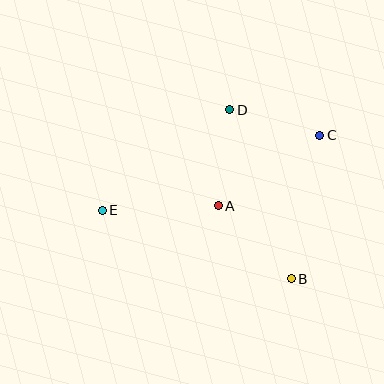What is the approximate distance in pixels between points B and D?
The distance between B and D is approximately 180 pixels.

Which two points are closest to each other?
Points C and D are closest to each other.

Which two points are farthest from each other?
Points C and E are farthest from each other.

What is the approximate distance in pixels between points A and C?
The distance between A and C is approximately 124 pixels.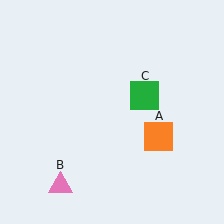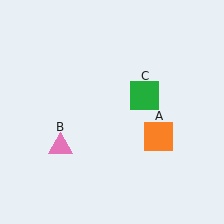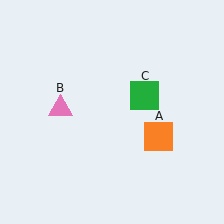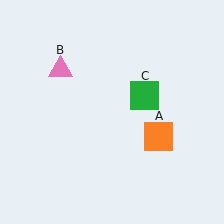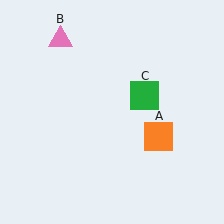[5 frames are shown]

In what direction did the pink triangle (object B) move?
The pink triangle (object B) moved up.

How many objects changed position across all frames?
1 object changed position: pink triangle (object B).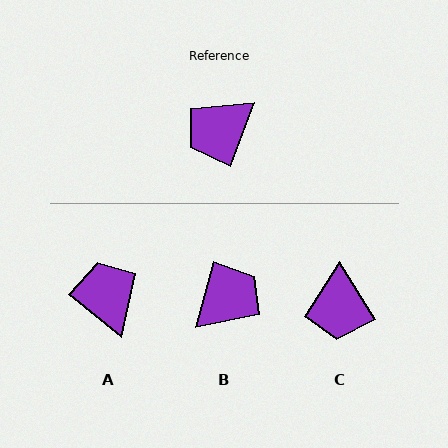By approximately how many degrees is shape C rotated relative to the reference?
Approximately 52 degrees counter-clockwise.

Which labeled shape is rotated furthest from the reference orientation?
B, about 174 degrees away.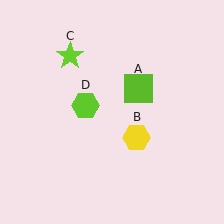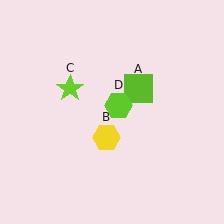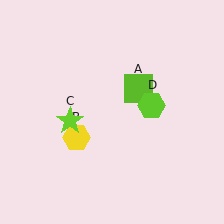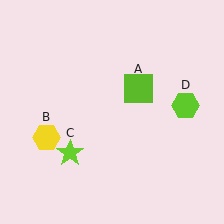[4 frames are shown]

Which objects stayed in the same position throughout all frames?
Lime square (object A) remained stationary.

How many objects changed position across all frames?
3 objects changed position: yellow hexagon (object B), lime star (object C), lime hexagon (object D).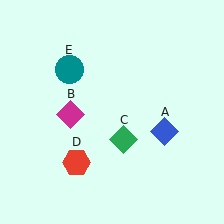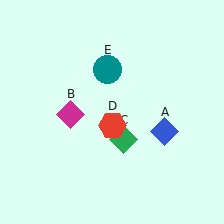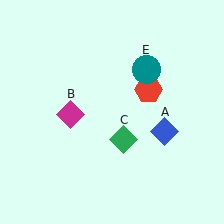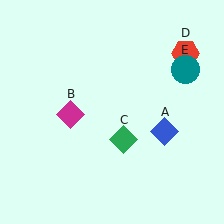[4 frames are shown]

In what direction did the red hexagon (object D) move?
The red hexagon (object D) moved up and to the right.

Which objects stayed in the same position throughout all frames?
Blue diamond (object A) and magenta diamond (object B) and green diamond (object C) remained stationary.